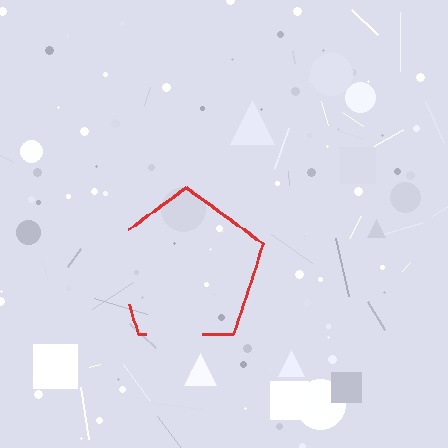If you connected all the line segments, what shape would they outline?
They would outline a pentagon.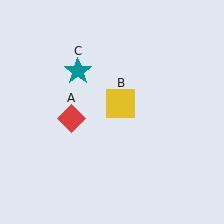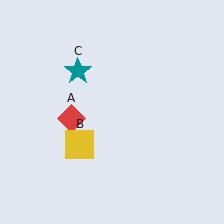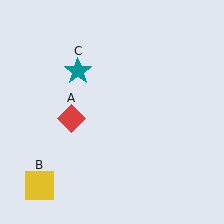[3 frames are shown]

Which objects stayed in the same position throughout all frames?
Red diamond (object A) and teal star (object C) remained stationary.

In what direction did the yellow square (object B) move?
The yellow square (object B) moved down and to the left.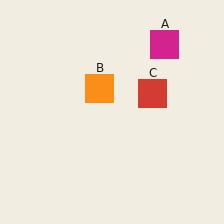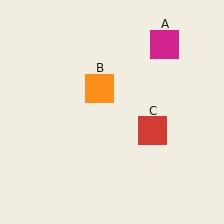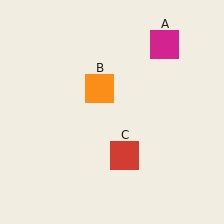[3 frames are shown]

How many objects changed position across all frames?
1 object changed position: red square (object C).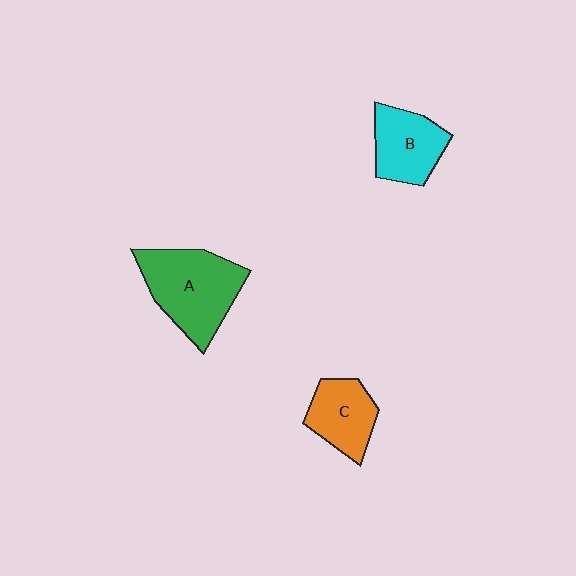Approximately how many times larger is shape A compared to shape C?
Approximately 1.7 times.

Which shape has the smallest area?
Shape C (orange).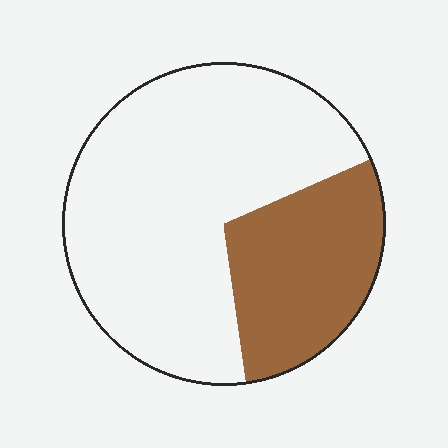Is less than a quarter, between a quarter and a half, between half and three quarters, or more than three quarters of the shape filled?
Between a quarter and a half.